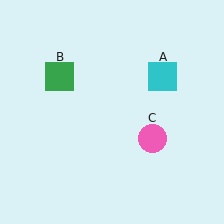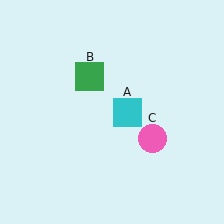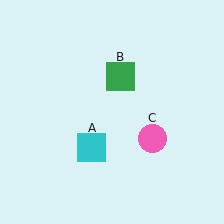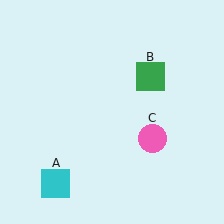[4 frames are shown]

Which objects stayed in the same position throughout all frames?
Pink circle (object C) remained stationary.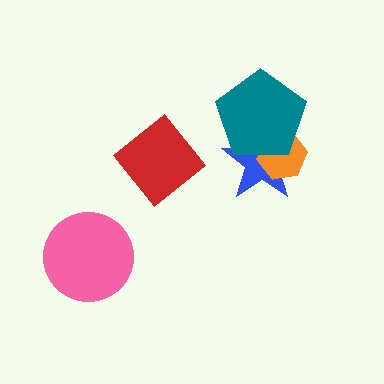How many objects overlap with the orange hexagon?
2 objects overlap with the orange hexagon.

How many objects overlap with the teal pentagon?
2 objects overlap with the teal pentagon.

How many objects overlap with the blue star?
2 objects overlap with the blue star.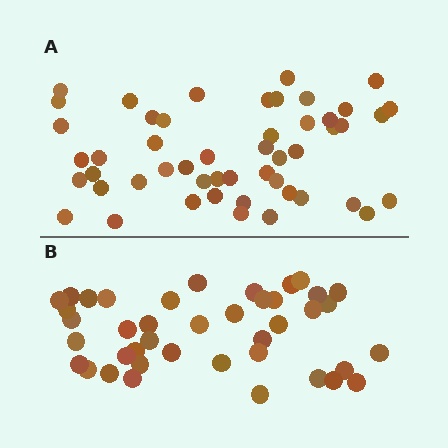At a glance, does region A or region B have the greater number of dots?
Region A (the top region) has more dots.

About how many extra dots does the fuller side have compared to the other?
Region A has roughly 8 or so more dots than region B.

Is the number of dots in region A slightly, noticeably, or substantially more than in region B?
Region A has only slightly more — the two regions are fairly close. The ratio is roughly 1.2 to 1.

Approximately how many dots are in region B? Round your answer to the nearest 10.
About 40 dots. (The exact count is 41, which rounds to 40.)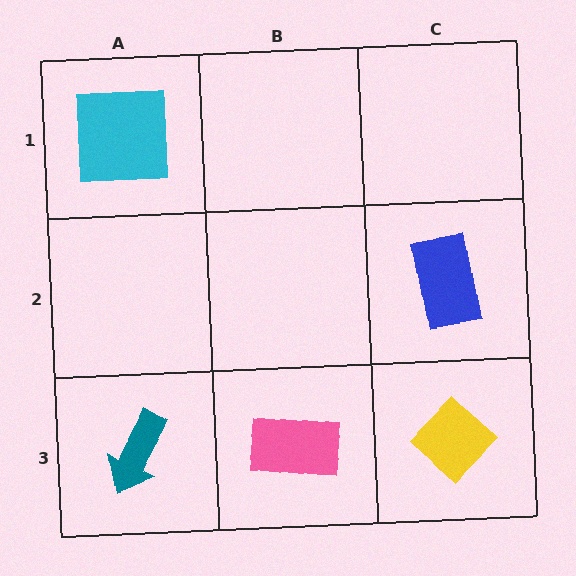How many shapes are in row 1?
1 shape.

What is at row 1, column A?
A cyan square.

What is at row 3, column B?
A pink rectangle.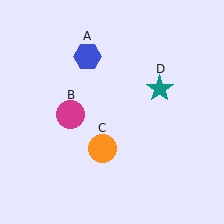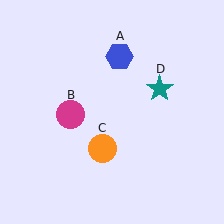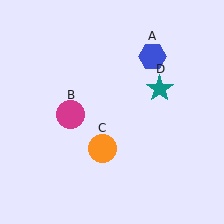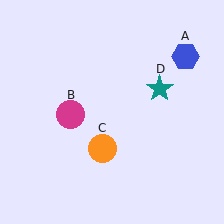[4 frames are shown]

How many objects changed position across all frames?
1 object changed position: blue hexagon (object A).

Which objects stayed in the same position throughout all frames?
Magenta circle (object B) and orange circle (object C) and teal star (object D) remained stationary.